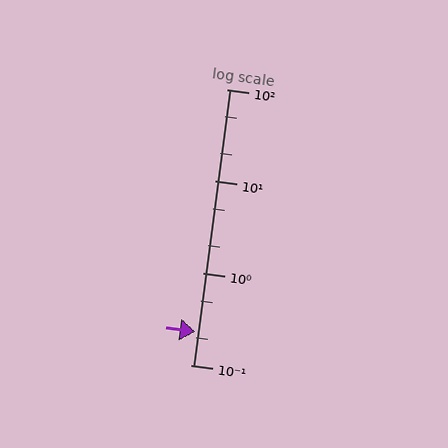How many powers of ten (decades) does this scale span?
The scale spans 3 decades, from 0.1 to 100.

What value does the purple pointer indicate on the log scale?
The pointer indicates approximately 0.23.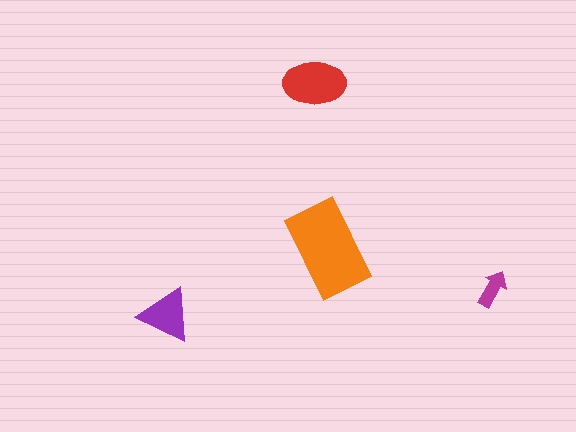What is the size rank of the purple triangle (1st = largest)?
3rd.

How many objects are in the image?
There are 4 objects in the image.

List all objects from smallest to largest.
The magenta arrow, the purple triangle, the red ellipse, the orange rectangle.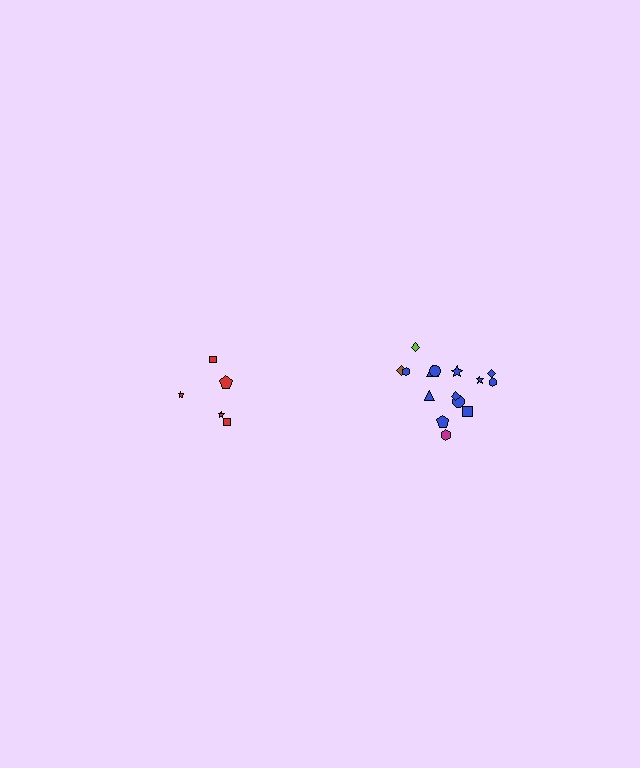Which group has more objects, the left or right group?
The right group.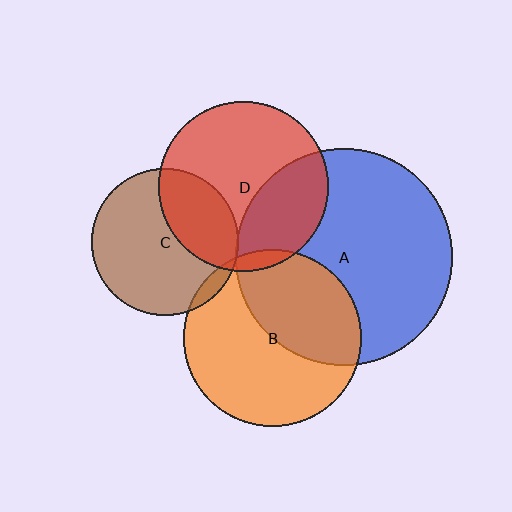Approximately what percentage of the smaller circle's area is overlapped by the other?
Approximately 5%.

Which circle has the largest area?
Circle A (blue).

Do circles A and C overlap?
Yes.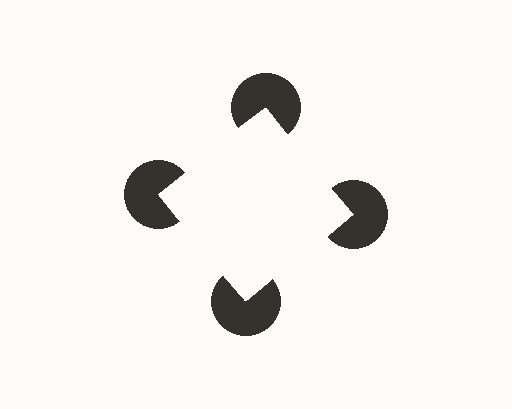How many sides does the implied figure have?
4 sides.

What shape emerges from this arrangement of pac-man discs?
An illusory square — its edges are inferred from the aligned wedge cuts in the pac-man discs, not physically drawn.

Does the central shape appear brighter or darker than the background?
It typically appears slightly brighter than the background, even though no actual brightness change is drawn.